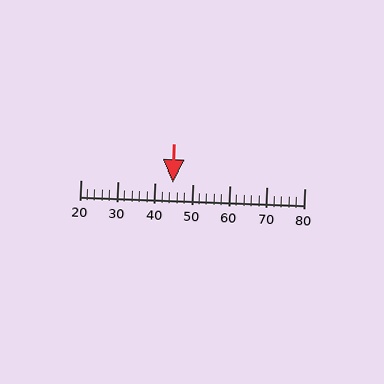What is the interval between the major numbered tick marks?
The major tick marks are spaced 10 units apart.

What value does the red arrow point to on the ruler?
The red arrow points to approximately 45.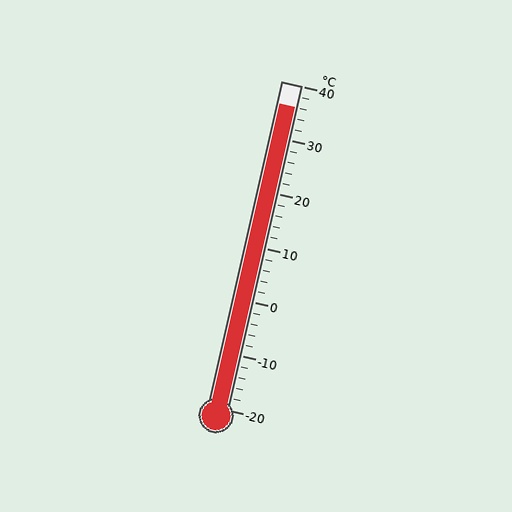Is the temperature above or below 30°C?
The temperature is above 30°C.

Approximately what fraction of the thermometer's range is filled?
The thermometer is filled to approximately 95% of its range.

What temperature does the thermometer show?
The thermometer shows approximately 36°C.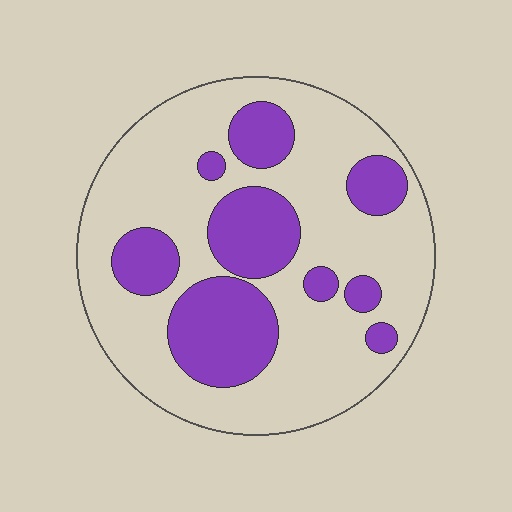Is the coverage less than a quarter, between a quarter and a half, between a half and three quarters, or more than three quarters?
Between a quarter and a half.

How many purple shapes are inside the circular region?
9.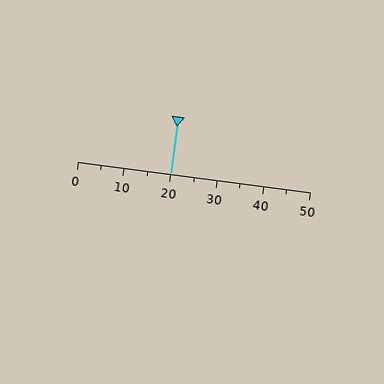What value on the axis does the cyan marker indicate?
The marker indicates approximately 20.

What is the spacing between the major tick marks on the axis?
The major ticks are spaced 10 apart.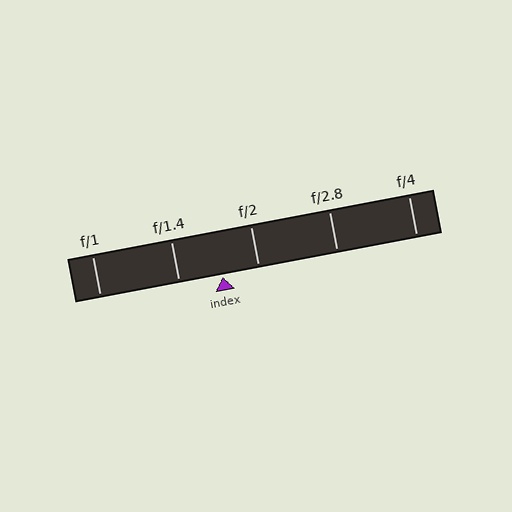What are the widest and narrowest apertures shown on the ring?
The widest aperture shown is f/1 and the narrowest is f/4.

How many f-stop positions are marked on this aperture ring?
There are 5 f-stop positions marked.